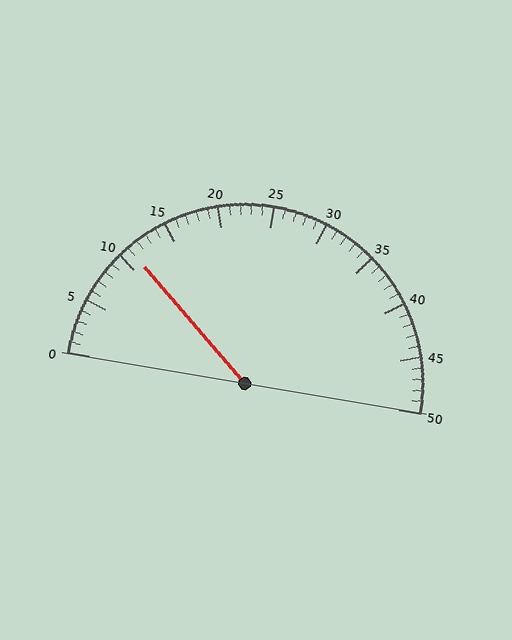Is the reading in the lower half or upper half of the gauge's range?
The reading is in the lower half of the range (0 to 50).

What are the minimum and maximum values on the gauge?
The gauge ranges from 0 to 50.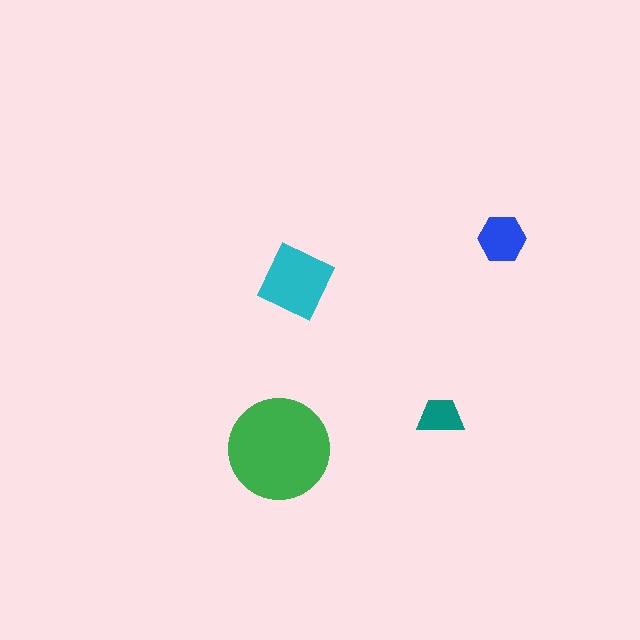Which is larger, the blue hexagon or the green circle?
The green circle.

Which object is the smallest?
The teal trapezoid.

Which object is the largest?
The green circle.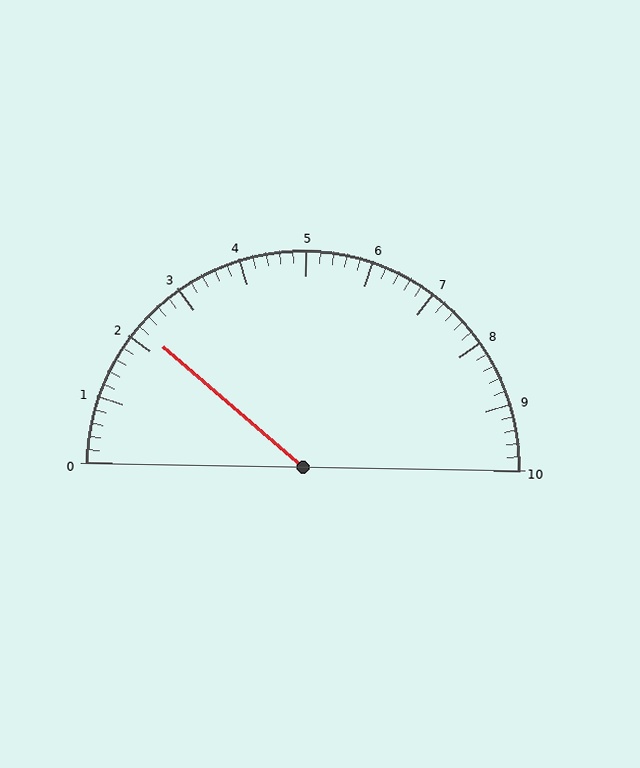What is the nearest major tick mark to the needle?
The nearest major tick mark is 2.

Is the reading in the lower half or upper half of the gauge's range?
The reading is in the lower half of the range (0 to 10).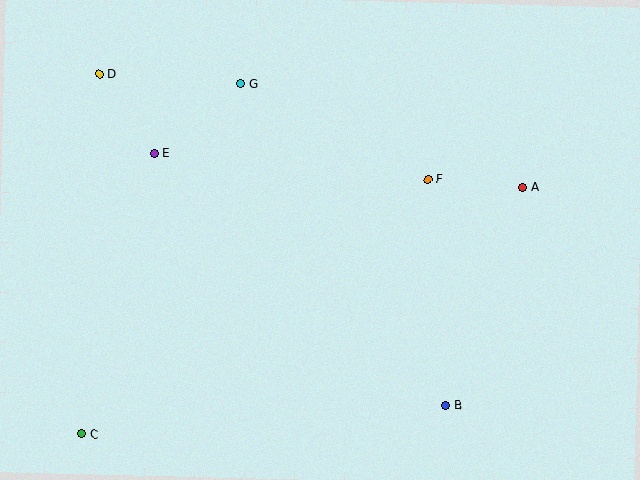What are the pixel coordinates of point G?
Point G is at (240, 84).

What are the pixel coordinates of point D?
Point D is at (99, 74).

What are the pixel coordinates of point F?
Point F is at (428, 179).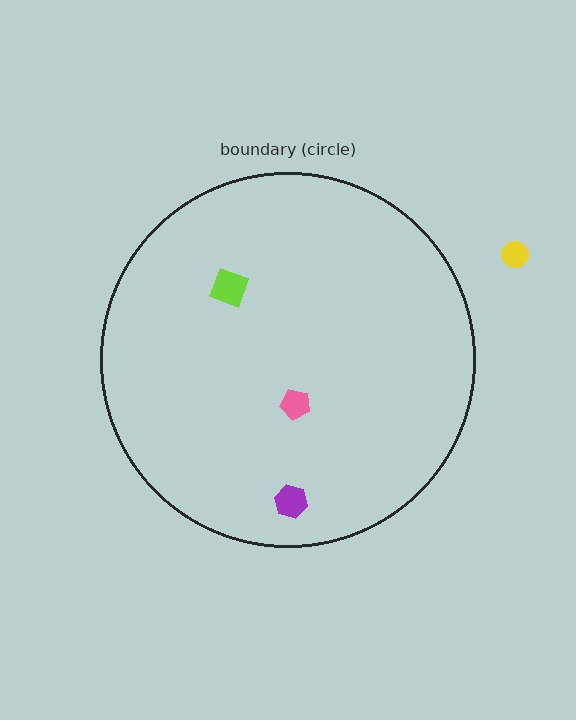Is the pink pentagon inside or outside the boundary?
Inside.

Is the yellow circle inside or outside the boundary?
Outside.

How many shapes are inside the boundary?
3 inside, 1 outside.